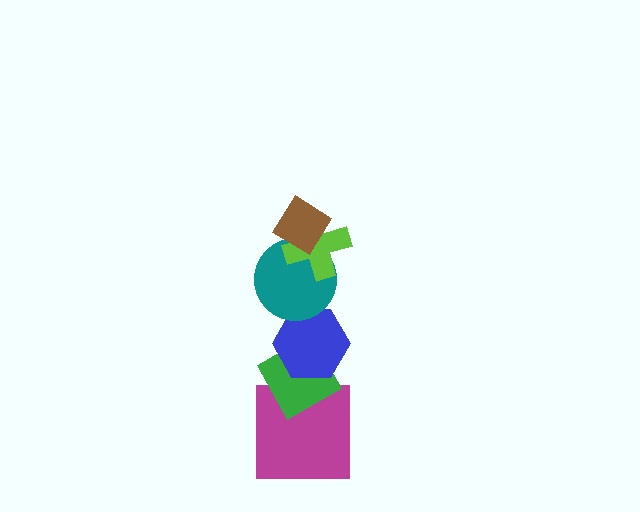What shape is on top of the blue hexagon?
The teal circle is on top of the blue hexagon.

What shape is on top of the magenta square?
The green diamond is on top of the magenta square.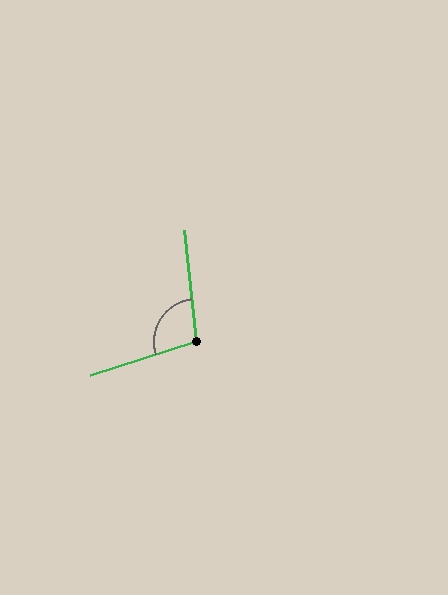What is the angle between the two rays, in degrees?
Approximately 101 degrees.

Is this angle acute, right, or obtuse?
It is obtuse.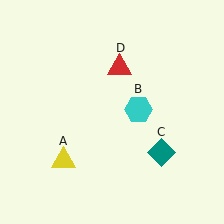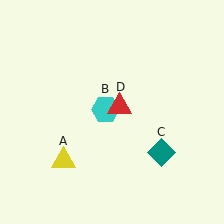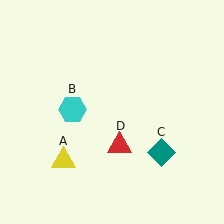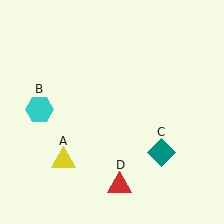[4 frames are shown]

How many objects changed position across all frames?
2 objects changed position: cyan hexagon (object B), red triangle (object D).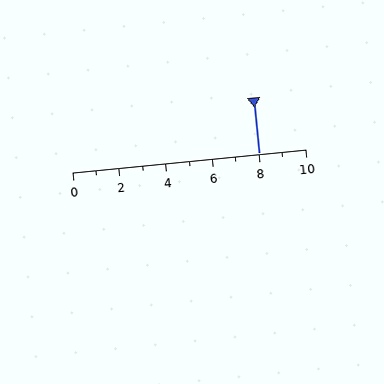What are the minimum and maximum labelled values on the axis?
The axis runs from 0 to 10.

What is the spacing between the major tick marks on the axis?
The major ticks are spaced 2 apart.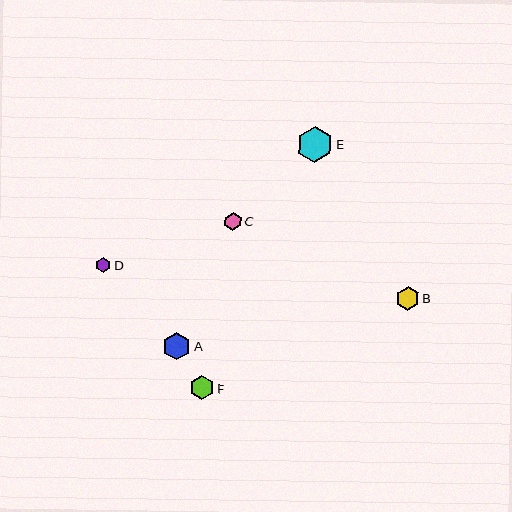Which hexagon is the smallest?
Hexagon D is the smallest with a size of approximately 15 pixels.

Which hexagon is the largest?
Hexagon E is the largest with a size of approximately 35 pixels.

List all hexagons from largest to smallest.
From largest to smallest: E, A, F, B, C, D.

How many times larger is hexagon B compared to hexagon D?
Hexagon B is approximately 1.6 times the size of hexagon D.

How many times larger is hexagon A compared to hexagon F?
Hexagon A is approximately 1.1 times the size of hexagon F.